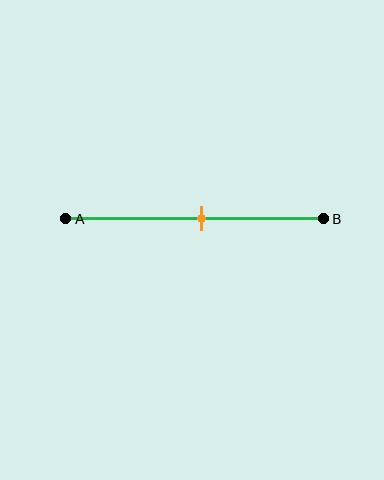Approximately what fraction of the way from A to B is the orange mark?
The orange mark is approximately 55% of the way from A to B.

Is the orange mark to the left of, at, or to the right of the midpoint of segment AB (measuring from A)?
The orange mark is approximately at the midpoint of segment AB.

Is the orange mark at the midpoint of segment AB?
Yes, the mark is approximately at the midpoint.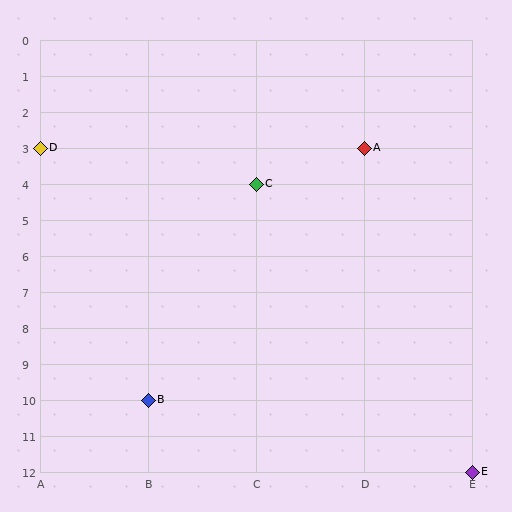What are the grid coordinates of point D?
Point D is at grid coordinates (A, 3).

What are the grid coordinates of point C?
Point C is at grid coordinates (C, 4).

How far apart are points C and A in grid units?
Points C and A are 1 column and 1 row apart (about 1.4 grid units diagonally).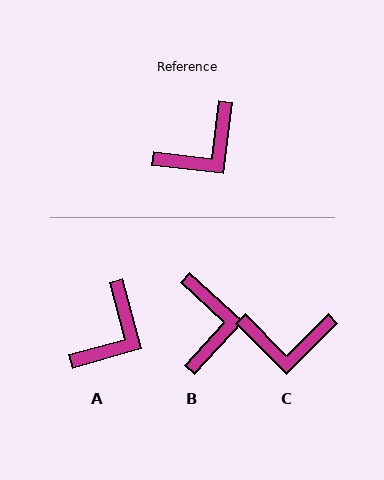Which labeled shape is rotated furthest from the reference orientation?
B, about 55 degrees away.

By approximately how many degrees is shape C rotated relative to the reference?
Approximately 38 degrees clockwise.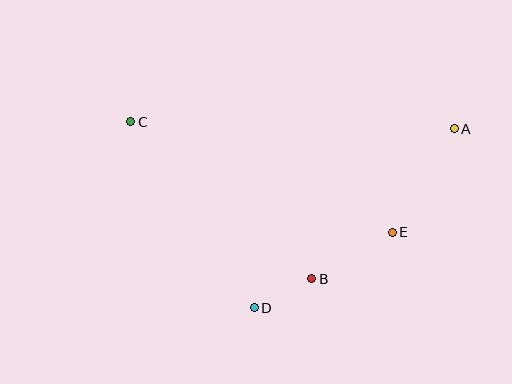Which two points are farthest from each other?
Points A and C are farthest from each other.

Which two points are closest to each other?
Points B and D are closest to each other.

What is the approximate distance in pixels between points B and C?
The distance between B and C is approximately 239 pixels.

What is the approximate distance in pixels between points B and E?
The distance between B and E is approximately 93 pixels.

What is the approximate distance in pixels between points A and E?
The distance between A and E is approximately 121 pixels.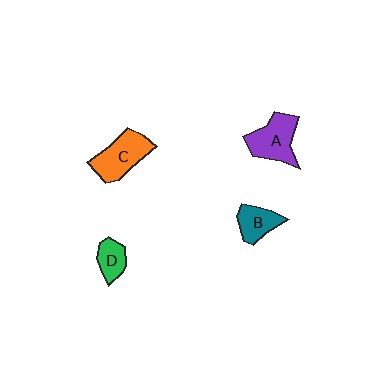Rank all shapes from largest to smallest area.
From largest to smallest: C (orange), A (purple), B (teal), D (green).